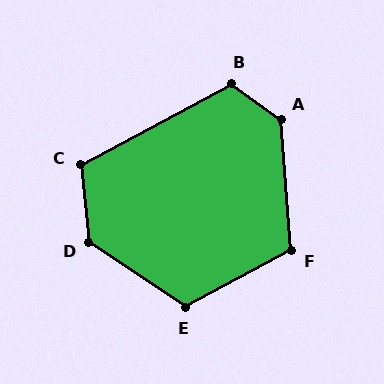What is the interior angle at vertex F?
Approximately 114 degrees (obtuse).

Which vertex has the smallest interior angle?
C, at approximately 112 degrees.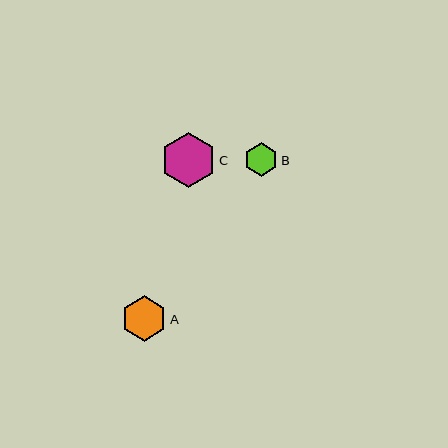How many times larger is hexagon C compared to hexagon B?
Hexagon C is approximately 1.6 times the size of hexagon B.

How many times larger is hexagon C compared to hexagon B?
Hexagon C is approximately 1.6 times the size of hexagon B.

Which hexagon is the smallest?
Hexagon B is the smallest with a size of approximately 34 pixels.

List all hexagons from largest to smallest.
From largest to smallest: C, A, B.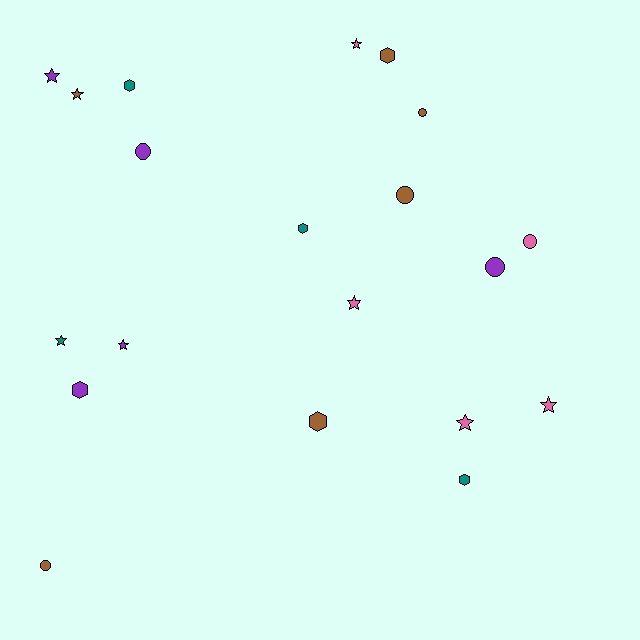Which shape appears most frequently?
Star, with 8 objects.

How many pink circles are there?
There is 1 pink circle.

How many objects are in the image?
There are 20 objects.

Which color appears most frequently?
Brown, with 6 objects.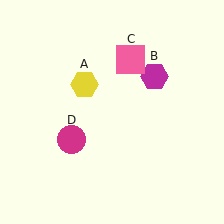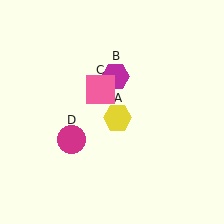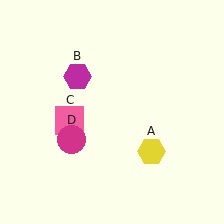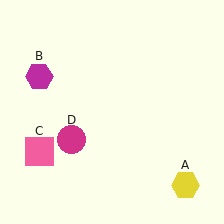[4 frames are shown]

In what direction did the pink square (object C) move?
The pink square (object C) moved down and to the left.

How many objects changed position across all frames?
3 objects changed position: yellow hexagon (object A), magenta hexagon (object B), pink square (object C).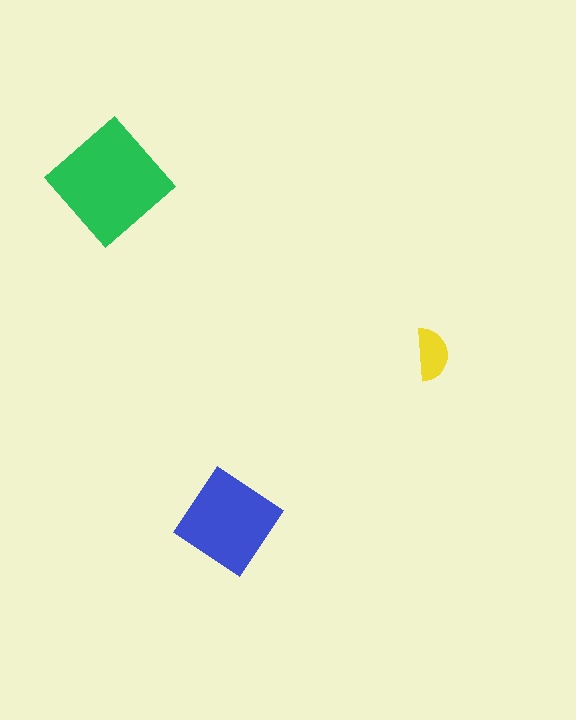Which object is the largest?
The green diamond.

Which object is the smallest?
The yellow semicircle.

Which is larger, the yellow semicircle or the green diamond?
The green diamond.